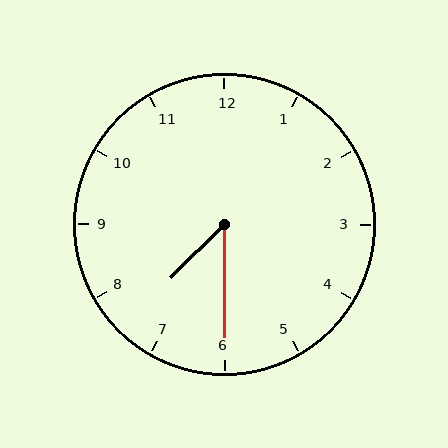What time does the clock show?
7:30.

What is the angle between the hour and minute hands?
Approximately 45 degrees.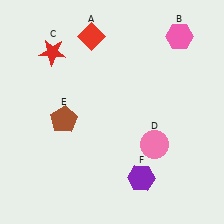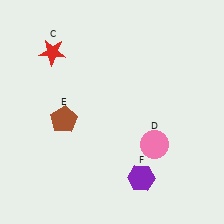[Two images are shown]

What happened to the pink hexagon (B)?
The pink hexagon (B) was removed in Image 2. It was in the top-right area of Image 1.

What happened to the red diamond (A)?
The red diamond (A) was removed in Image 2. It was in the top-left area of Image 1.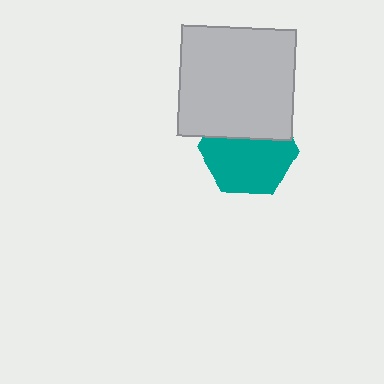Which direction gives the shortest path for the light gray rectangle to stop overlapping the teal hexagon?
Moving up gives the shortest separation.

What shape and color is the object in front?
The object in front is a light gray rectangle.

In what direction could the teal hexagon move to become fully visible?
The teal hexagon could move down. That would shift it out from behind the light gray rectangle entirely.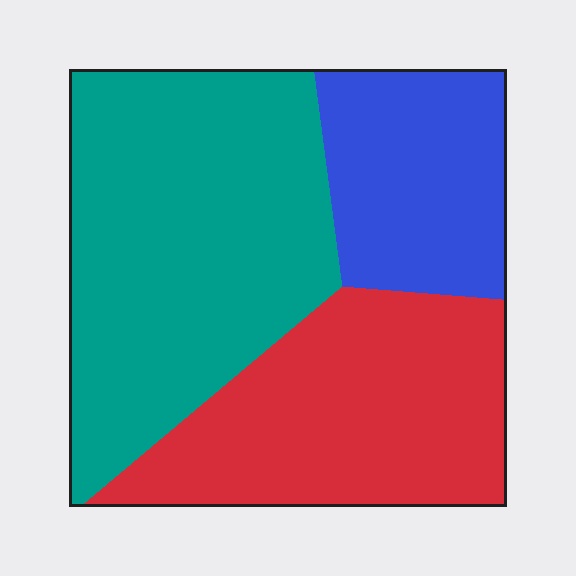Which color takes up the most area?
Teal, at roughly 45%.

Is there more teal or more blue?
Teal.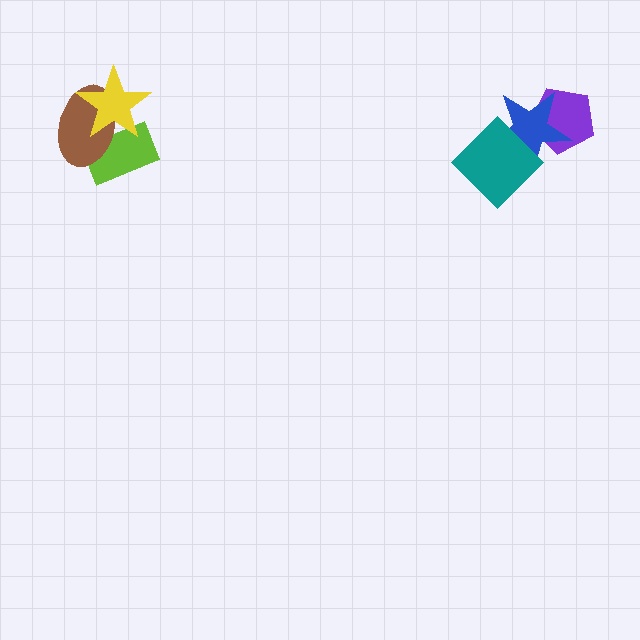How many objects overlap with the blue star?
2 objects overlap with the blue star.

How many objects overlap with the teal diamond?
1 object overlaps with the teal diamond.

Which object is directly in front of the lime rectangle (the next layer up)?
The brown ellipse is directly in front of the lime rectangle.